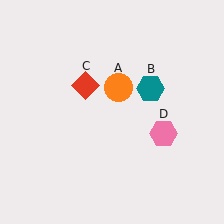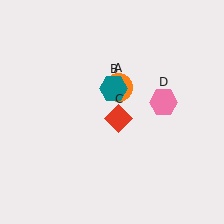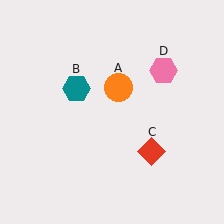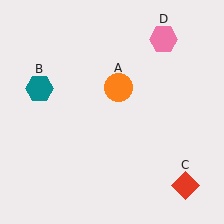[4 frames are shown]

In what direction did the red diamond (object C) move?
The red diamond (object C) moved down and to the right.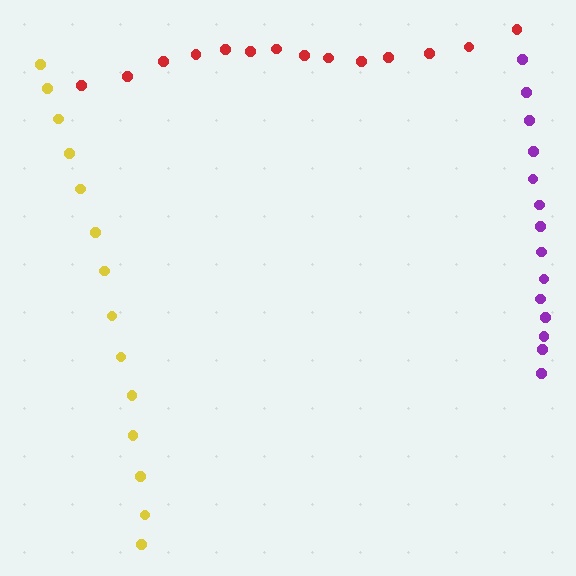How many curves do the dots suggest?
There are 3 distinct paths.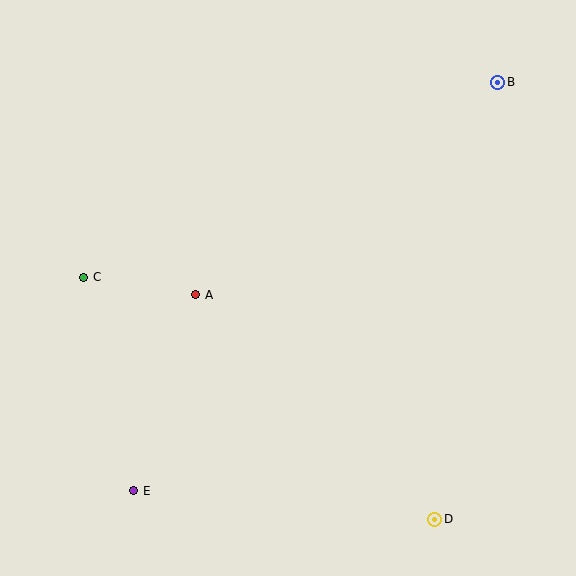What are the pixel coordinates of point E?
Point E is at (134, 491).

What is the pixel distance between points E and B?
The distance between E and B is 547 pixels.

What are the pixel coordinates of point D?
Point D is at (435, 519).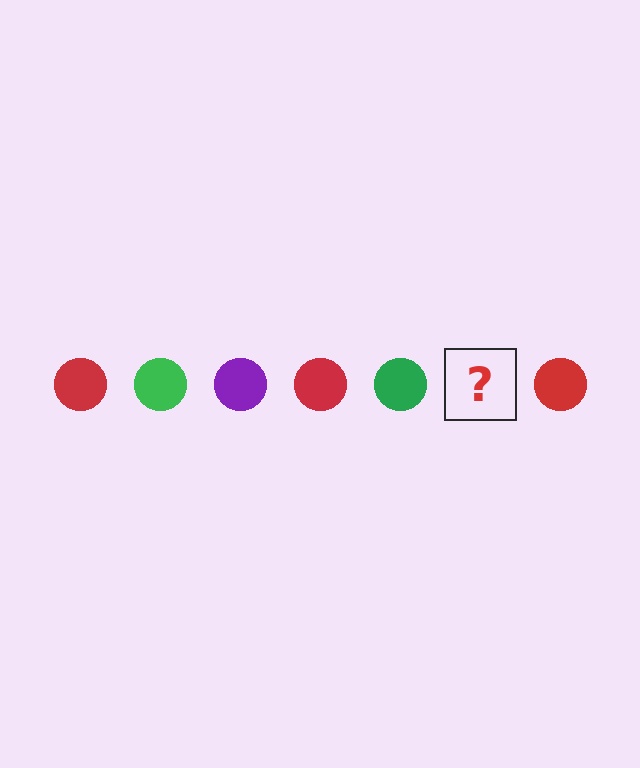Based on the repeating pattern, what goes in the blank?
The blank should be a purple circle.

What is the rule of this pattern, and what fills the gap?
The rule is that the pattern cycles through red, green, purple circles. The gap should be filled with a purple circle.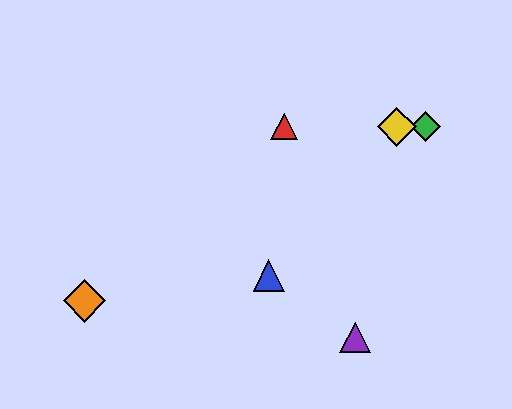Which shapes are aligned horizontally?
The red triangle, the green diamond, the yellow diamond are aligned horizontally.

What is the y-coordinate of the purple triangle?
The purple triangle is at y≈337.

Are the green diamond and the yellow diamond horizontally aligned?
Yes, both are at y≈127.